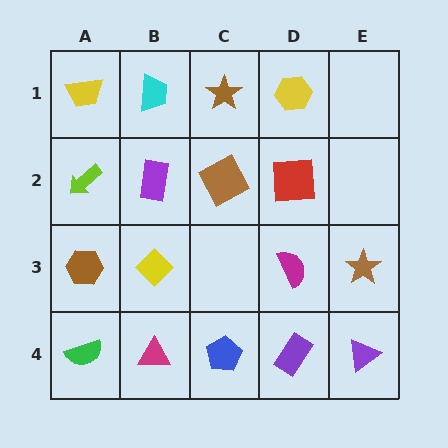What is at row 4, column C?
A blue pentagon.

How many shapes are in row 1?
4 shapes.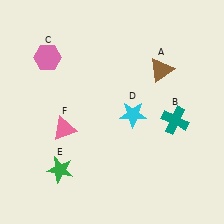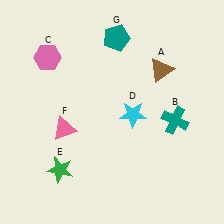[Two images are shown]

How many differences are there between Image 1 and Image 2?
There is 1 difference between the two images.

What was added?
A teal pentagon (G) was added in Image 2.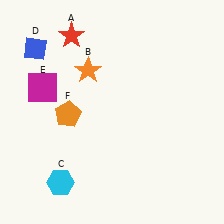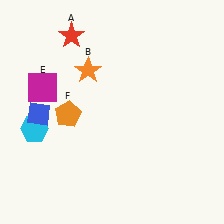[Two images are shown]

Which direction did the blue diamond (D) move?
The blue diamond (D) moved down.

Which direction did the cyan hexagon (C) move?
The cyan hexagon (C) moved up.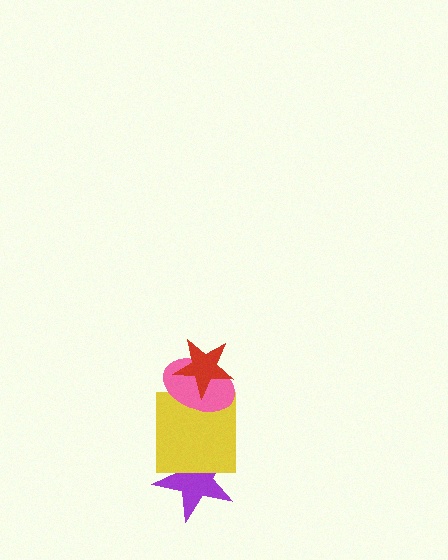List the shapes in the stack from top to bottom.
From top to bottom: the red star, the pink ellipse, the yellow square, the purple star.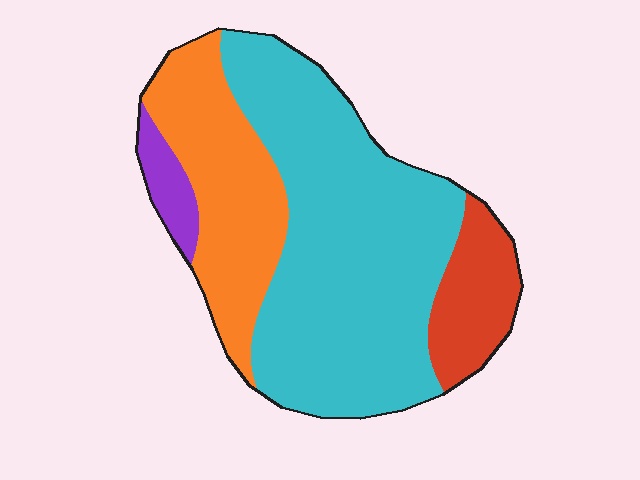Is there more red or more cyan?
Cyan.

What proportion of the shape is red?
Red takes up about one eighth (1/8) of the shape.